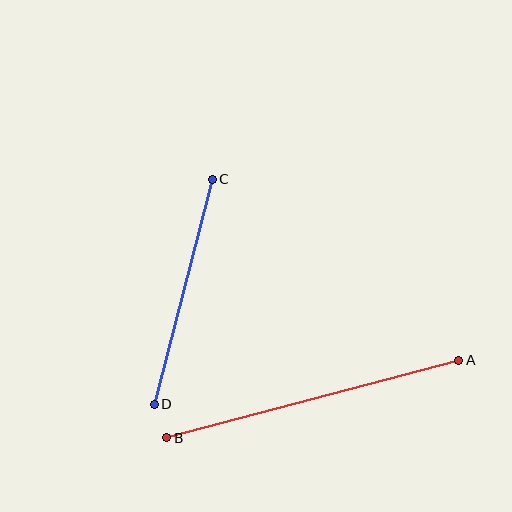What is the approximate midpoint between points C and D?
The midpoint is at approximately (183, 292) pixels.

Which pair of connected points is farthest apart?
Points A and B are farthest apart.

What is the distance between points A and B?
The distance is approximately 302 pixels.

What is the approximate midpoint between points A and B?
The midpoint is at approximately (313, 399) pixels.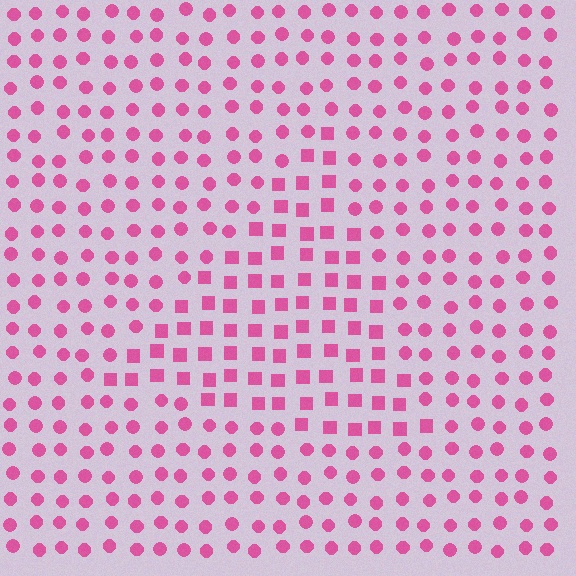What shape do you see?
I see a triangle.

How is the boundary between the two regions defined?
The boundary is defined by a change in element shape: squares inside vs. circles outside. All elements share the same color and spacing.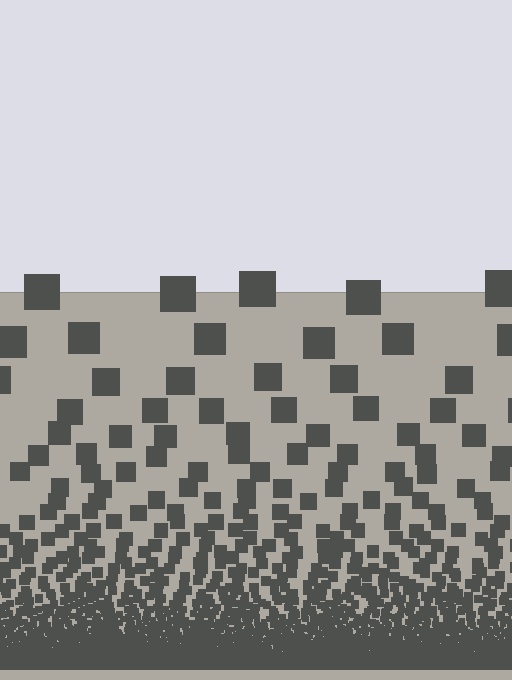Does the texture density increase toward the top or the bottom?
Density increases toward the bottom.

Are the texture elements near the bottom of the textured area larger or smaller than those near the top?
Smaller. The gradient is inverted — elements near the bottom are smaller and denser.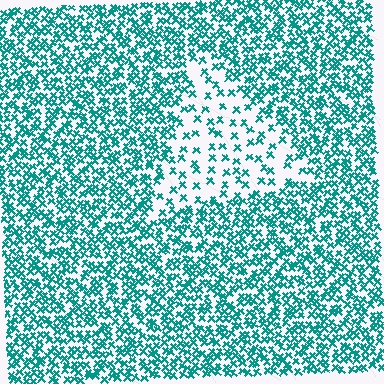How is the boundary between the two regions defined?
The boundary is defined by a change in element density (approximately 2.7x ratio). All elements are the same color, size, and shape.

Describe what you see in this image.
The image contains small teal elements arranged at two different densities. A triangle-shaped region is visible where the elements are less densely packed than the surrounding area.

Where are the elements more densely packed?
The elements are more densely packed outside the triangle boundary.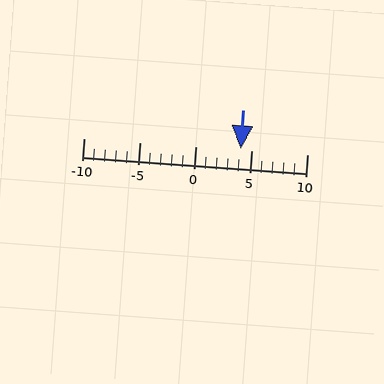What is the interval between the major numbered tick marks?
The major tick marks are spaced 5 units apart.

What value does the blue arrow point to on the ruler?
The blue arrow points to approximately 4.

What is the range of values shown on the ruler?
The ruler shows values from -10 to 10.